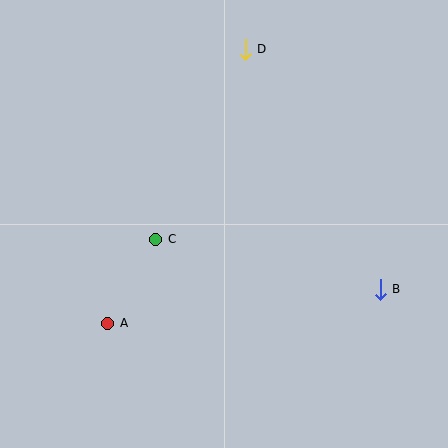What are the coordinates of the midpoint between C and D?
The midpoint between C and D is at (201, 144).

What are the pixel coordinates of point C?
Point C is at (156, 239).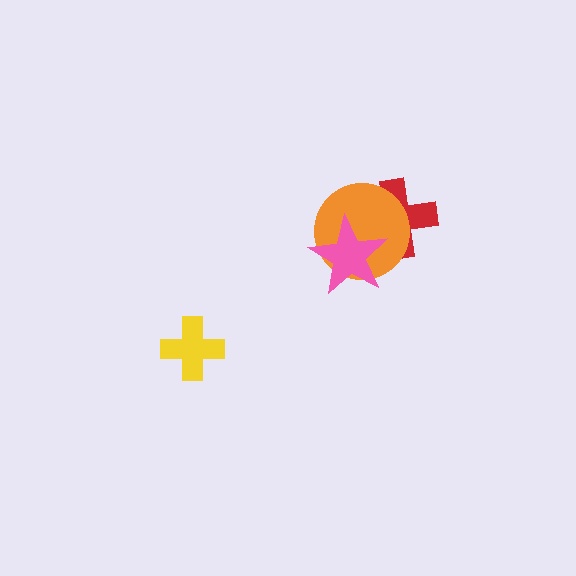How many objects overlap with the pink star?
2 objects overlap with the pink star.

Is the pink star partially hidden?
No, no other shape covers it.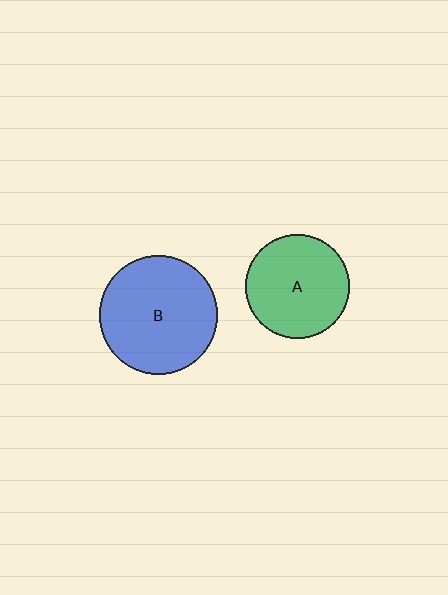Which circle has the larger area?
Circle B (blue).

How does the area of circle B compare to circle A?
Approximately 1.3 times.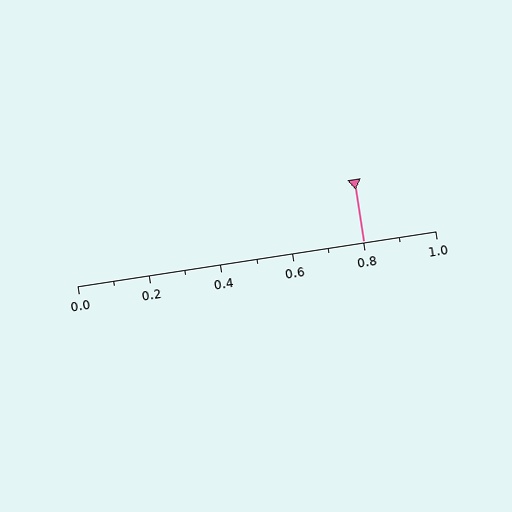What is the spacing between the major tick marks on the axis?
The major ticks are spaced 0.2 apart.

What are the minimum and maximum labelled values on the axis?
The axis runs from 0.0 to 1.0.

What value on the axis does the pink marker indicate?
The marker indicates approximately 0.8.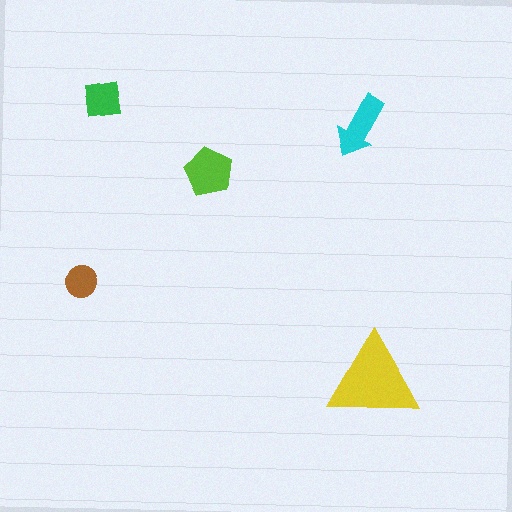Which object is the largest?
The yellow triangle.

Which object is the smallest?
The brown circle.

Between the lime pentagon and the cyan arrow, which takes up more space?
The lime pentagon.